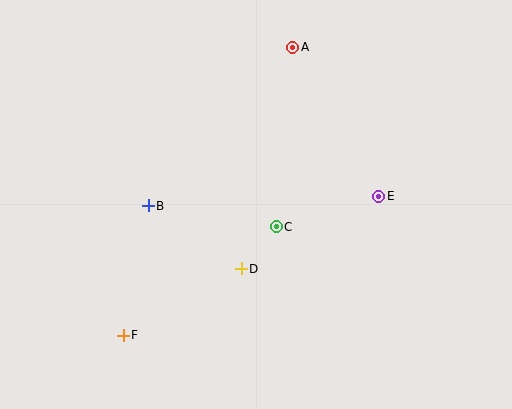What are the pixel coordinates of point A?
Point A is at (293, 47).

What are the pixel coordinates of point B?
Point B is at (148, 206).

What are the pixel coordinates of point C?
Point C is at (276, 227).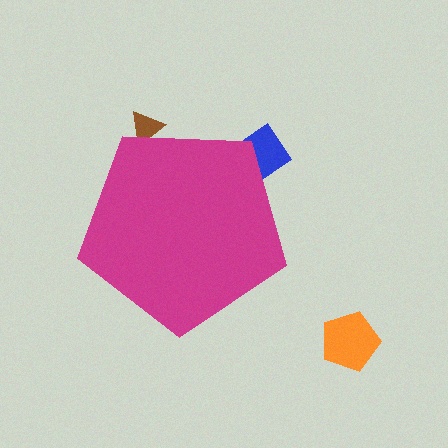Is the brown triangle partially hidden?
Yes, the brown triangle is partially hidden behind the magenta pentagon.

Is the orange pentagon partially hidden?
No, the orange pentagon is fully visible.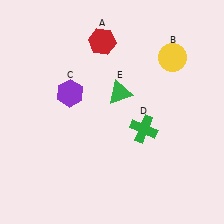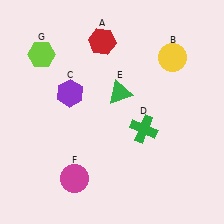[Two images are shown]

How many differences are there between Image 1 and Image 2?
There are 2 differences between the two images.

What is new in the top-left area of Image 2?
A lime hexagon (G) was added in the top-left area of Image 2.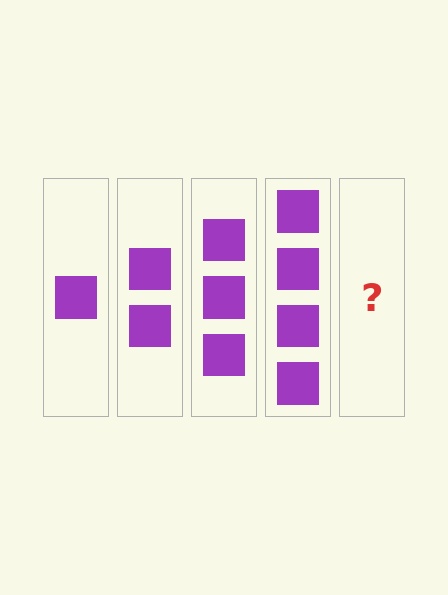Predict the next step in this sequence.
The next step is 5 squares.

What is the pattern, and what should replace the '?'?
The pattern is that each step adds one more square. The '?' should be 5 squares.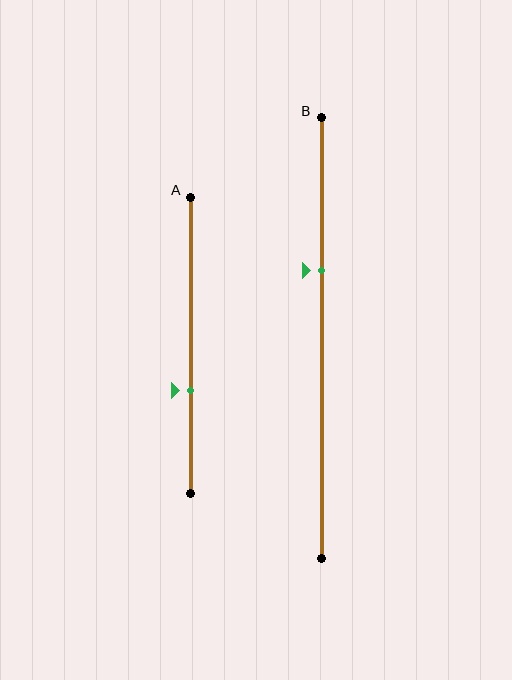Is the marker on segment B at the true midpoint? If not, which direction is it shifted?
No, the marker on segment B is shifted upward by about 15% of the segment length.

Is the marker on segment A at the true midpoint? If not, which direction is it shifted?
No, the marker on segment A is shifted downward by about 15% of the segment length.